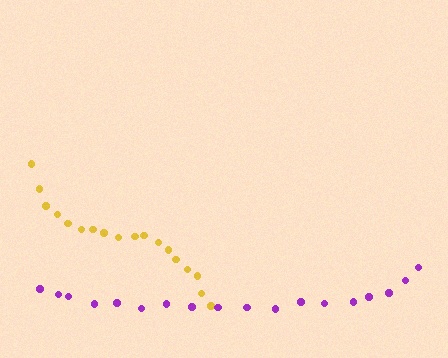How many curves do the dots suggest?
There are 2 distinct paths.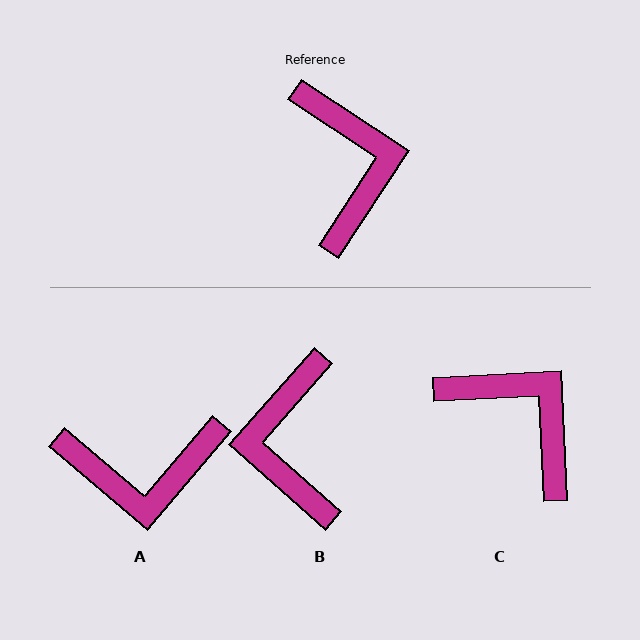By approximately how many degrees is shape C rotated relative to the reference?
Approximately 36 degrees counter-clockwise.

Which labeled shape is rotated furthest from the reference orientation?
B, about 172 degrees away.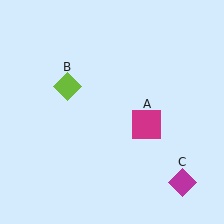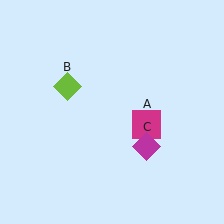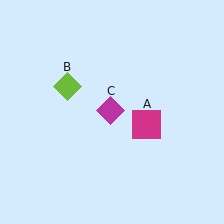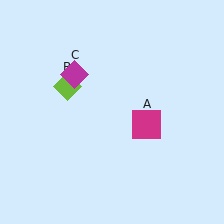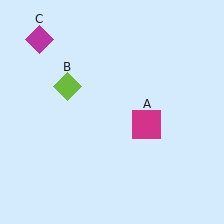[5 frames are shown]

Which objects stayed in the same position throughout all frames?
Magenta square (object A) and lime diamond (object B) remained stationary.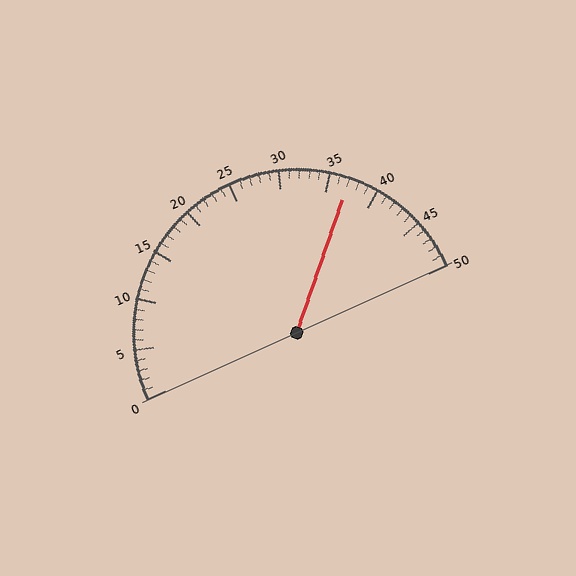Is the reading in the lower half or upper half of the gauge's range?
The reading is in the upper half of the range (0 to 50).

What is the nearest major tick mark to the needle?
The nearest major tick mark is 35.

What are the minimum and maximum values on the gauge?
The gauge ranges from 0 to 50.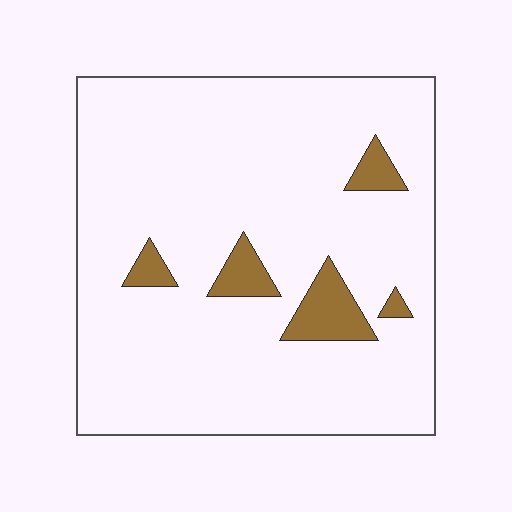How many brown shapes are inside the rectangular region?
5.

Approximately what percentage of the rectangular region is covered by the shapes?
Approximately 10%.